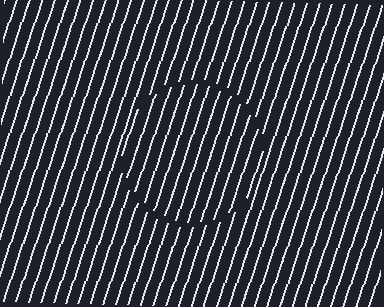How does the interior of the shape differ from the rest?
The interior of the shape contains the same grating, shifted by half a period — the contour is defined by the phase discontinuity where line-ends from the inner and outer gratings abut.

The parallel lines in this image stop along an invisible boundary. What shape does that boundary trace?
An illusory circle. The interior of the shape contains the same grating, shifted by half a period — the contour is defined by the phase discontinuity where line-ends from the inner and outer gratings abut.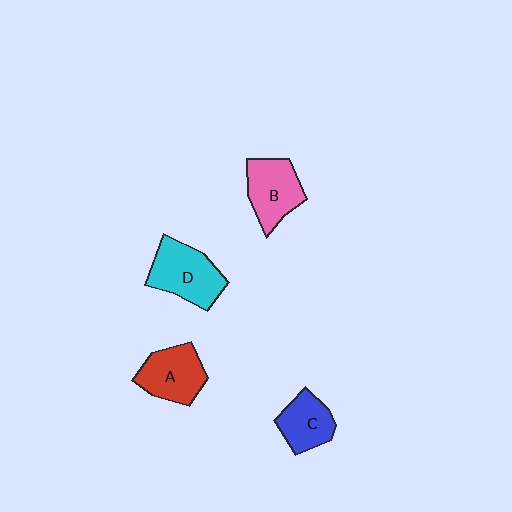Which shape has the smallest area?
Shape C (blue).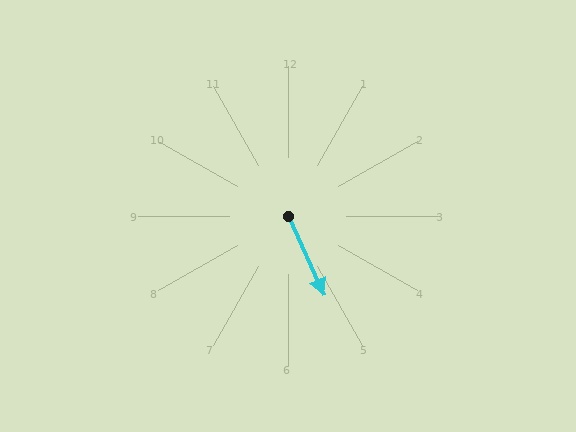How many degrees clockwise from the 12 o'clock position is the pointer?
Approximately 156 degrees.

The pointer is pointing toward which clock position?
Roughly 5 o'clock.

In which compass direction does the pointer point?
Southeast.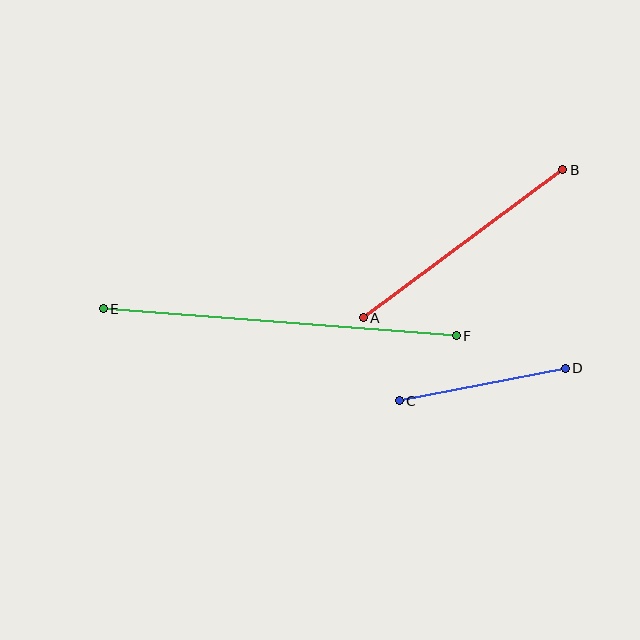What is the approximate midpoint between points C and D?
The midpoint is at approximately (482, 385) pixels.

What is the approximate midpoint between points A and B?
The midpoint is at approximately (463, 244) pixels.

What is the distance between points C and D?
The distance is approximately 169 pixels.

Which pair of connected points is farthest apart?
Points E and F are farthest apart.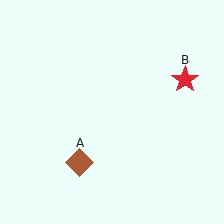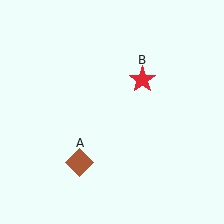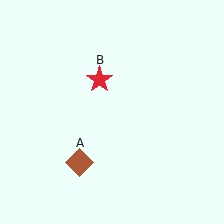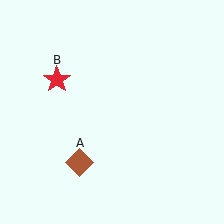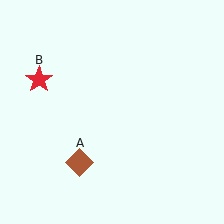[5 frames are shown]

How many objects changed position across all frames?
1 object changed position: red star (object B).